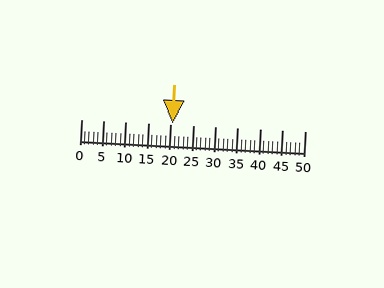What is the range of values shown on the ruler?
The ruler shows values from 0 to 50.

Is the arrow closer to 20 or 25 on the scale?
The arrow is closer to 20.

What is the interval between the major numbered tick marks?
The major tick marks are spaced 5 units apart.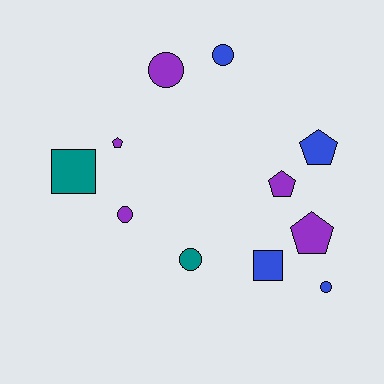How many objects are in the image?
There are 11 objects.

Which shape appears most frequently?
Circle, with 5 objects.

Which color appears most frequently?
Purple, with 5 objects.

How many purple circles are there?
There are 2 purple circles.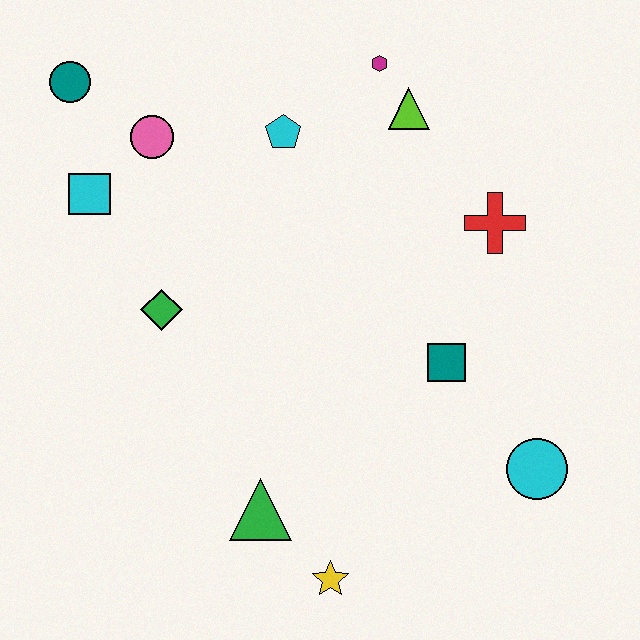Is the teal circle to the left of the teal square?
Yes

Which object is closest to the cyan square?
The pink circle is closest to the cyan square.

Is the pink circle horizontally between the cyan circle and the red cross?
No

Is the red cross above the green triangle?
Yes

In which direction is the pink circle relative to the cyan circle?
The pink circle is to the left of the cyan circle.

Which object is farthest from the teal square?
The teal circle is farthest from the teal square.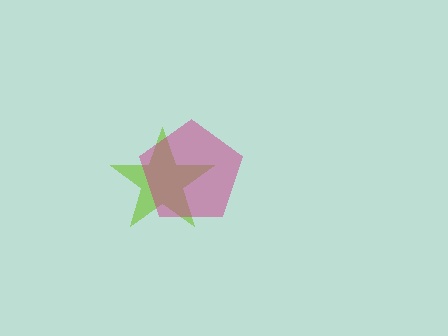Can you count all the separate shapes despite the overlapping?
Yes, there are 2 separate shapes.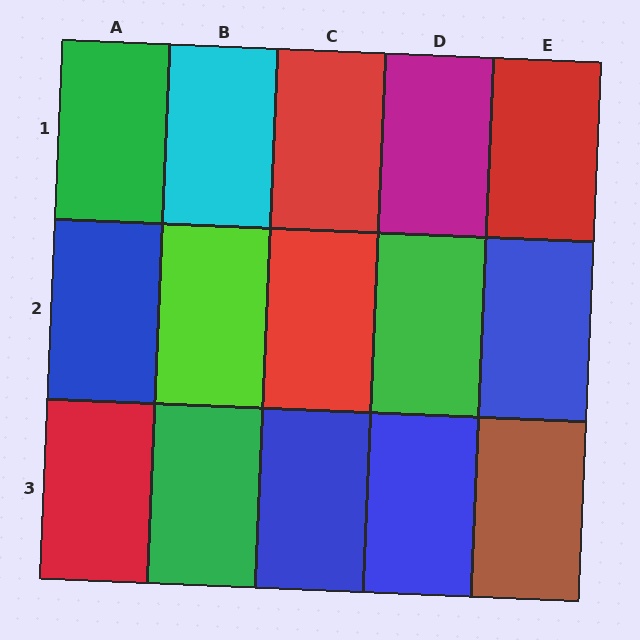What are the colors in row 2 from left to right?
Blue, lime, red, green, blue.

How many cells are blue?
4 cells are blue.